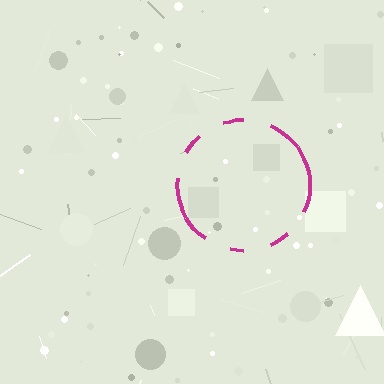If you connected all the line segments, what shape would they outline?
They would outline a circle.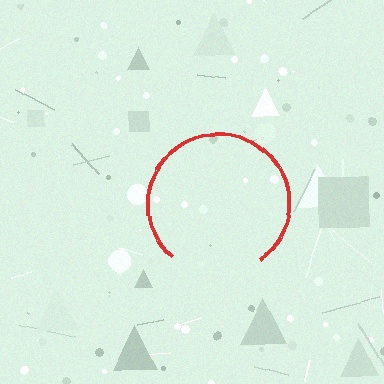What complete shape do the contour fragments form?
The contour fragments form a circle.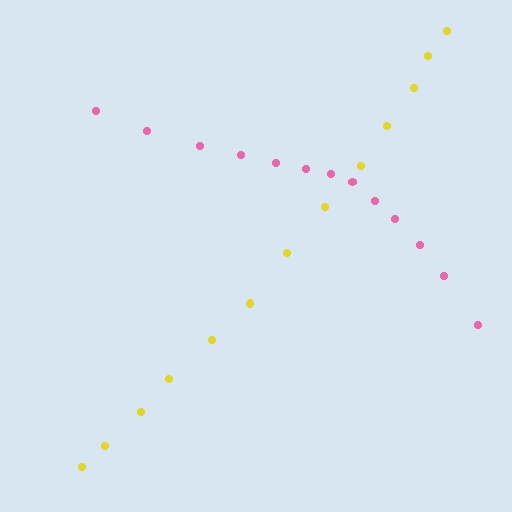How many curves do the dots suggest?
There are 2 distinct paths.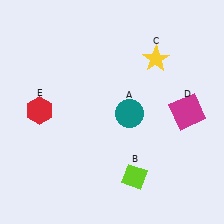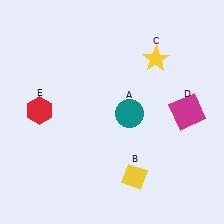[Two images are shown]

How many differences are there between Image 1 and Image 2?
There is 1 difference between the two images.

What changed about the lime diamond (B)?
In Image 1, B is lime. In Image 2, it changed to yellow.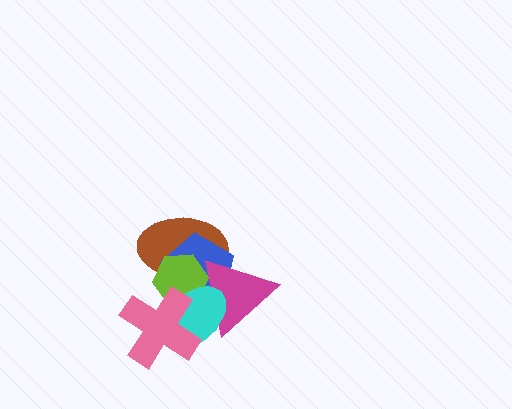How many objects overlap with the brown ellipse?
4 objects overlap with the brown ellipse.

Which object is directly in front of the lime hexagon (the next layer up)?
The magenta triangle is directly in front of the lime hexagon.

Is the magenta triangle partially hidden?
Yes, it is partially covered by another shape.